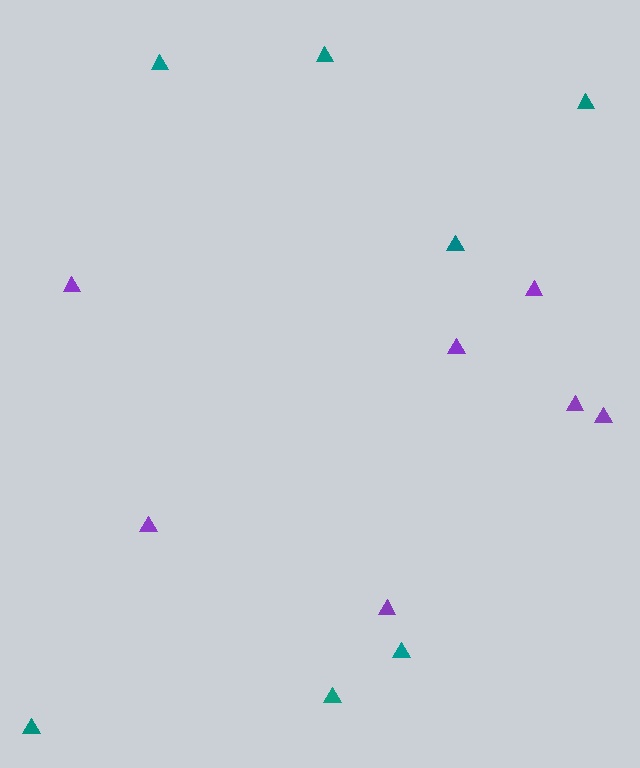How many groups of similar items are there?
There are 2 groups: one group of purple triangles (7) and one group of teal triangles (7).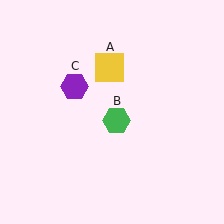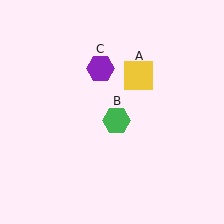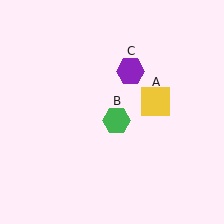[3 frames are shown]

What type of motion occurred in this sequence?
The yellow square (object A), purple hexagon (object C) rotated clockwise around the center of the scene.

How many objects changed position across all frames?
2 objects changed position: yellow square (object A), purple hexagon (object C).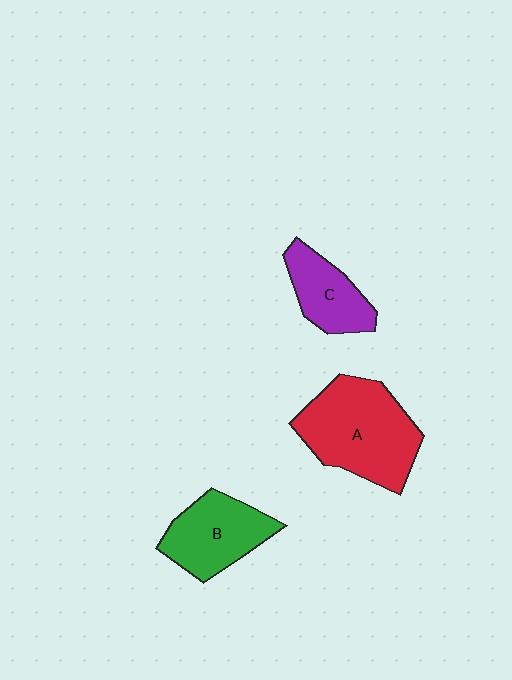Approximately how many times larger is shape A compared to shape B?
Approximately 1.5 times.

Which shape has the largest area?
Shape A (red).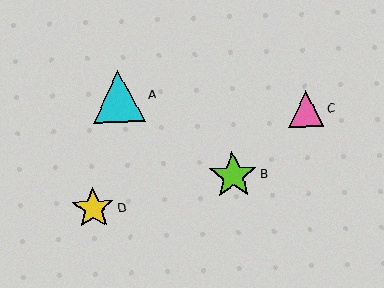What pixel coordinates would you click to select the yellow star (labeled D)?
Click at (93, 208) to select the yellow star D.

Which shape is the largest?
The cyan triangle (labeled A) is the largest.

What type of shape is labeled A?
Shape A is a cyan triangle.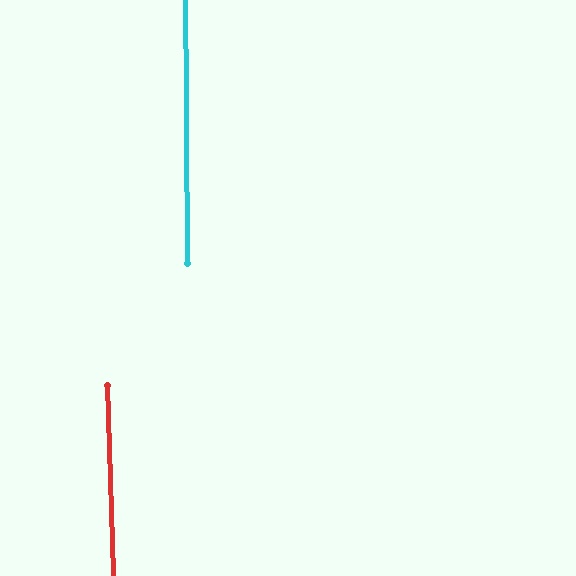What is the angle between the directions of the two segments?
Approximately 1 degree.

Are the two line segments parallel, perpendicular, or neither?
Parallel — their directions differ by only 1.3°.